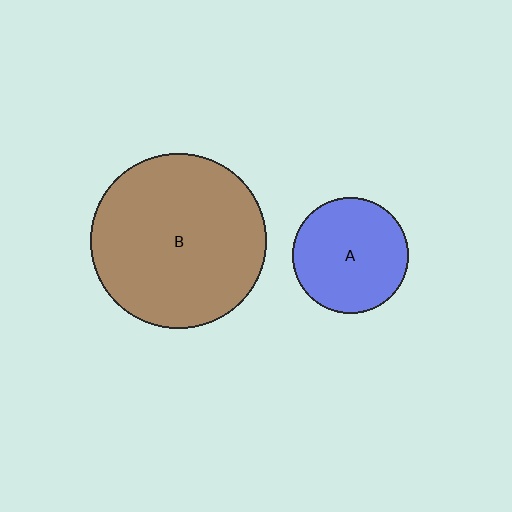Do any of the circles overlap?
No, none of the circles overlap.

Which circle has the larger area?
Circle B (brown).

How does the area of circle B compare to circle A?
Approximately 2.3 times.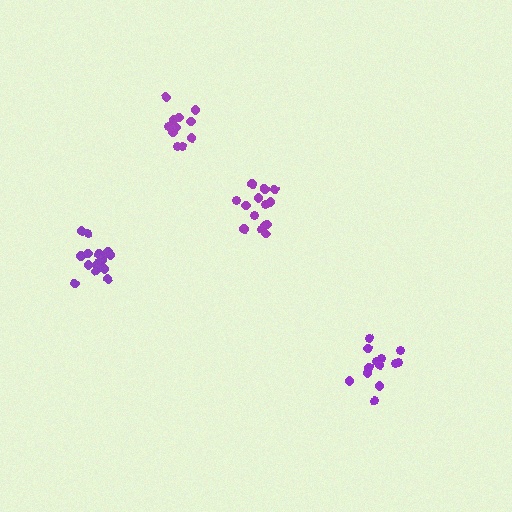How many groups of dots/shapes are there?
There are 4 groups.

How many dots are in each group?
Group 1: 11 dots, Group 2: 17 dots, Group 3: 13 dots, Group 4: 14 dots (55 total).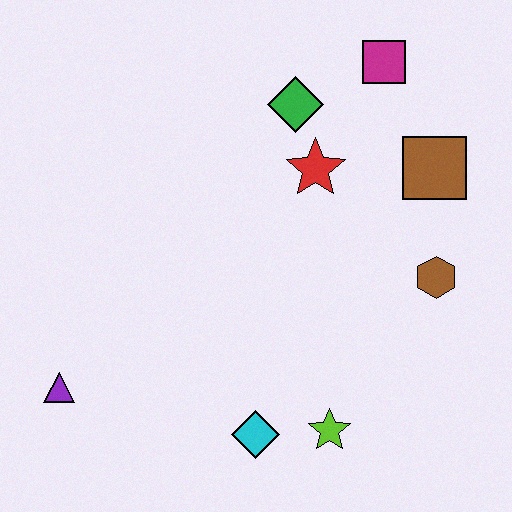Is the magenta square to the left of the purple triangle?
No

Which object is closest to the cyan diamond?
The lime star is closest to the cyan diamond.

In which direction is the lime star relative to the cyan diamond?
The lime star is to the right of the cyan diamond.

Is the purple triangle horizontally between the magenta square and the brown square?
No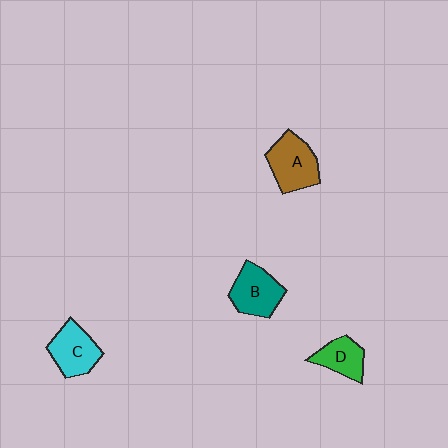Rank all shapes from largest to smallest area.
From largest to smallest: A (brown), B (teal), C (cyan), D (green).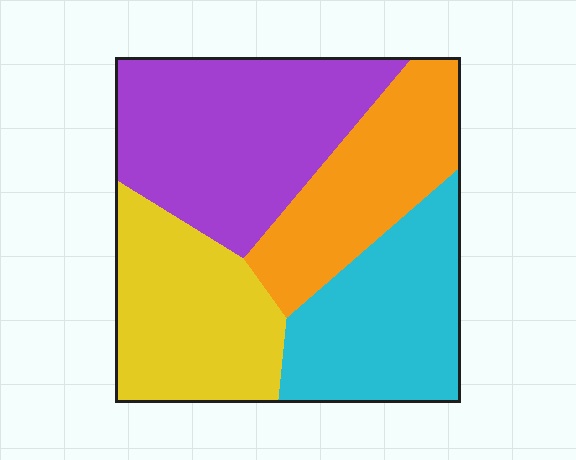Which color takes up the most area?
Purple, at roughly 30%.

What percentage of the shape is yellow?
Yellow covers around 25% of the shape.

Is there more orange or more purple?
Purple.